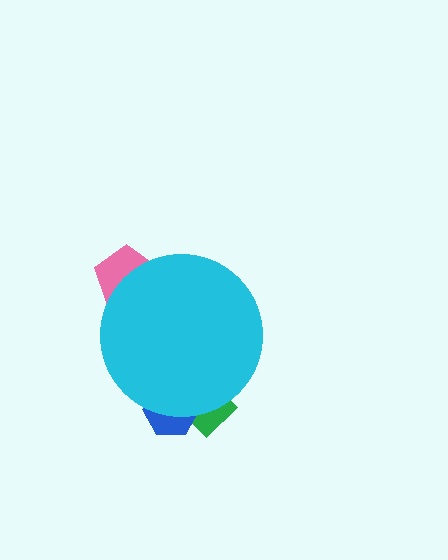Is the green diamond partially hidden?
Yes, the green diamond is partially hidden behind the cyan circle.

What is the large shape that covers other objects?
A cyan circle.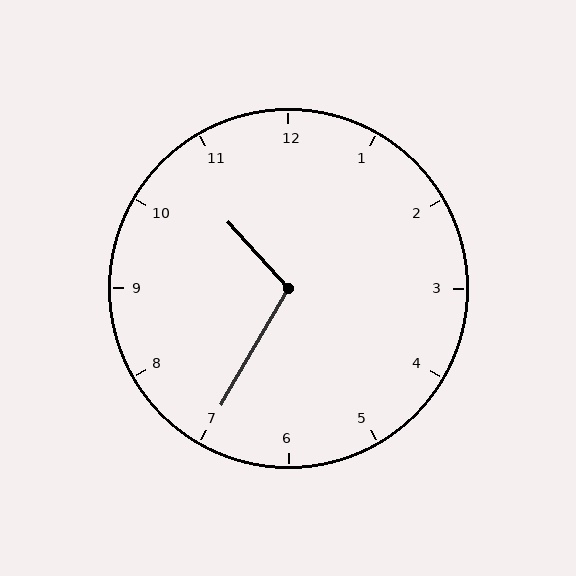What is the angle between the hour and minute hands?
Approximately 108 degrees.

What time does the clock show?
10:35.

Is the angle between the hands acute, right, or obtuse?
It is obtuse.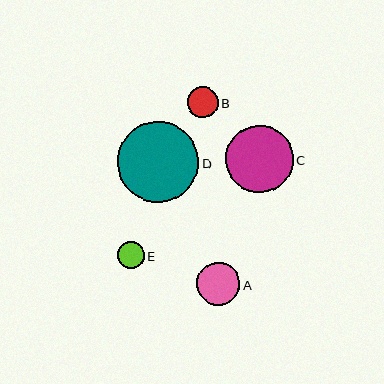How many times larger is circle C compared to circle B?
Circle C is approximately 2.2 times the size of circle B.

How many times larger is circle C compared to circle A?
Circle C is approximately 1.6 times the size of circle A.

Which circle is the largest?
Circle D is the largest with a size of approximately 81 pixels.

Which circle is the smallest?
Circle E is the smallest with a size of approximately 27 pixels.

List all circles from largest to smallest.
From largest to smallest: D, C, A, B, E.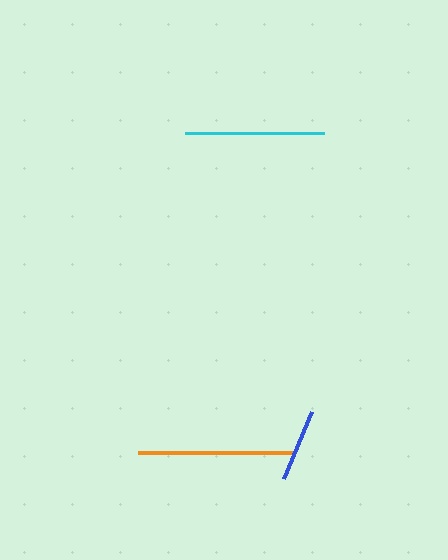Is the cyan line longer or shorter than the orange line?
The orange line is longer than the cyan line.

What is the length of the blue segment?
The blue segment is approximately 72 pixels long.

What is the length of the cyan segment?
The cyan segment is approximately 139 pixels long.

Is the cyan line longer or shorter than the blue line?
The cyan line is longer than the blue line.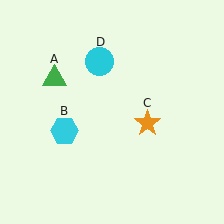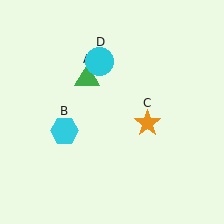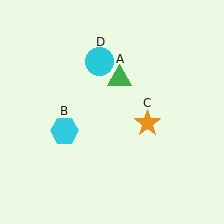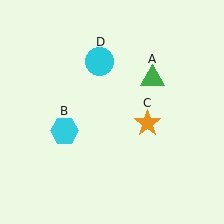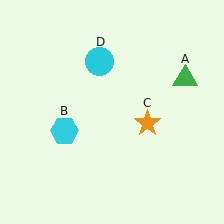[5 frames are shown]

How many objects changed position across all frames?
1 object changed position: green triangle (object A).